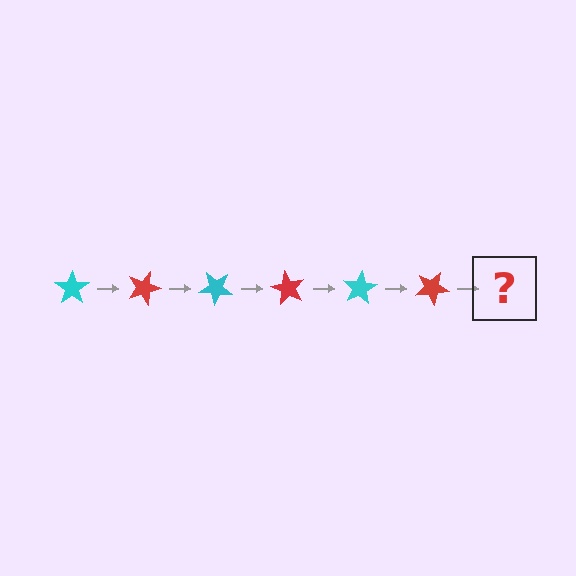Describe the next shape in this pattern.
It should be a cyan star, rotated 120 degrees from the start.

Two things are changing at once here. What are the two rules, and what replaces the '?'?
The two rules are that it rotates 20 degrees each step and the color cycles through cyan and red. The '?' should be a cyan star, rotated 120 degrees from the start.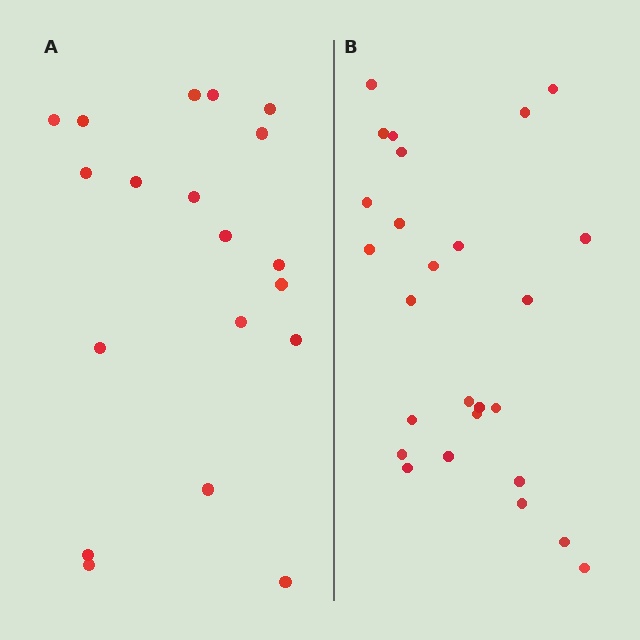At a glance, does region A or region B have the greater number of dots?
Region B (the right region) has more dots.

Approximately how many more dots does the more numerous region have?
Region B has roughly 8 or so more dots than region A.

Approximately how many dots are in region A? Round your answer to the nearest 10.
About 20 dots. (The exact count is 19, which rounds to 20.)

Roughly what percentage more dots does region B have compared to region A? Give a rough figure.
About 35% more.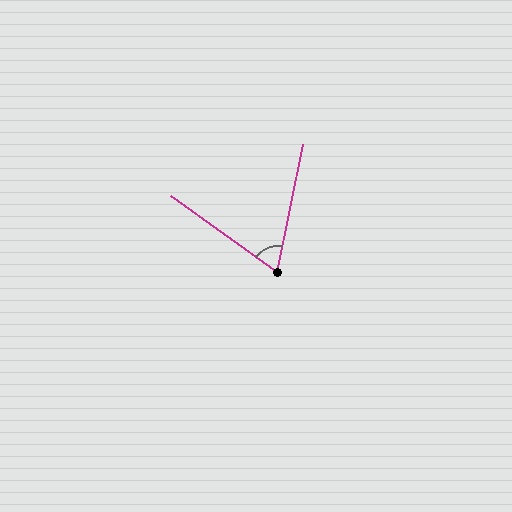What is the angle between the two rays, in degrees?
Approximately 66 degrees.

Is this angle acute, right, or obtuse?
It is acute.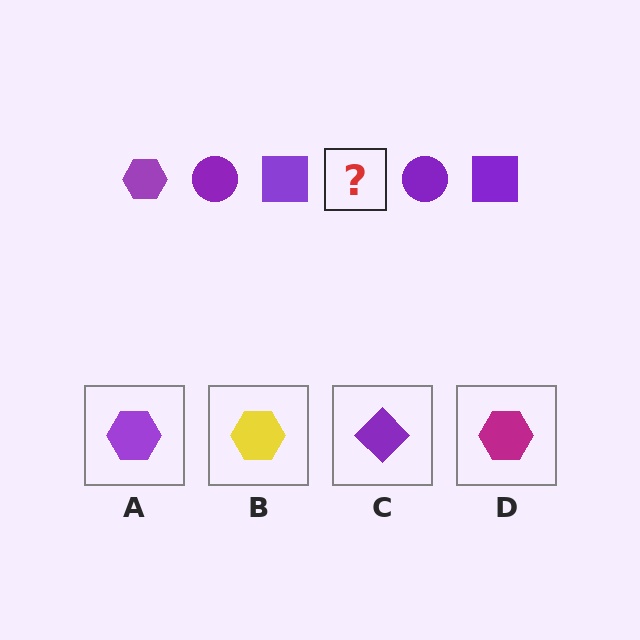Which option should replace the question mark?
Option A.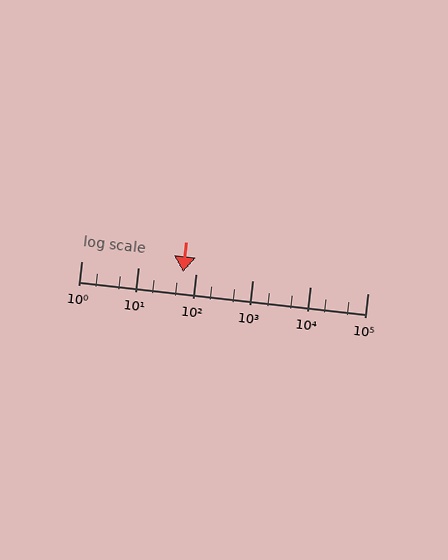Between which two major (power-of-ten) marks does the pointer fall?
The pointer is between 10 and 100.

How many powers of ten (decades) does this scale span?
The scale spans 5 decades, from 1 to 100000.